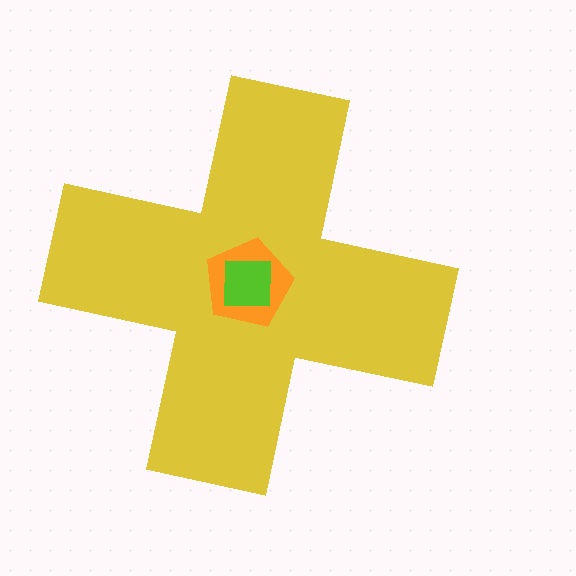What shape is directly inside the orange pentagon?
The lime square.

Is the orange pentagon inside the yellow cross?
Yes.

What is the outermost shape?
The yellow cross.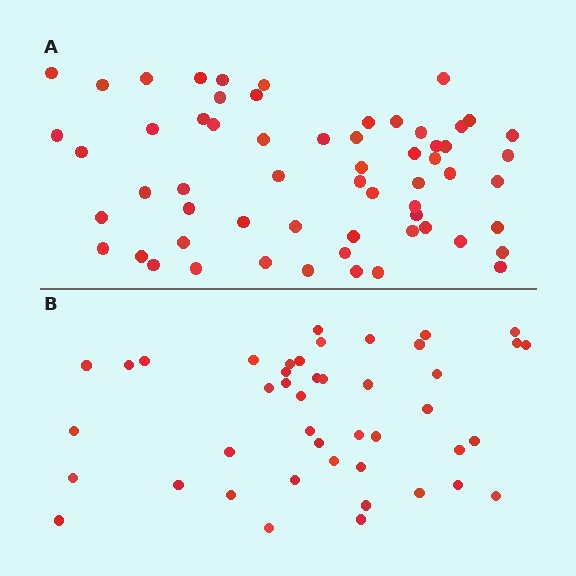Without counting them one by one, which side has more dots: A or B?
Region A (the top region) has more dots.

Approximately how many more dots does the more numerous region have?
Region A has approximately 15 more dots than region B.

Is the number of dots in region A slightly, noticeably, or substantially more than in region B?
Region A has noticeably more, but not dramatically so. The ratio is roughly 1.4 to 1.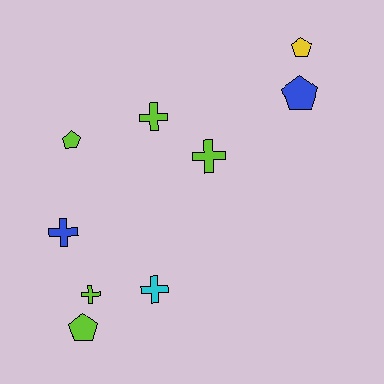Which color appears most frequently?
Lime, with 5 objects.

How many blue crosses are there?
There is 1 blue cross.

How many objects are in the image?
There are 9 objects.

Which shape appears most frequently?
Cross, with 5 objects.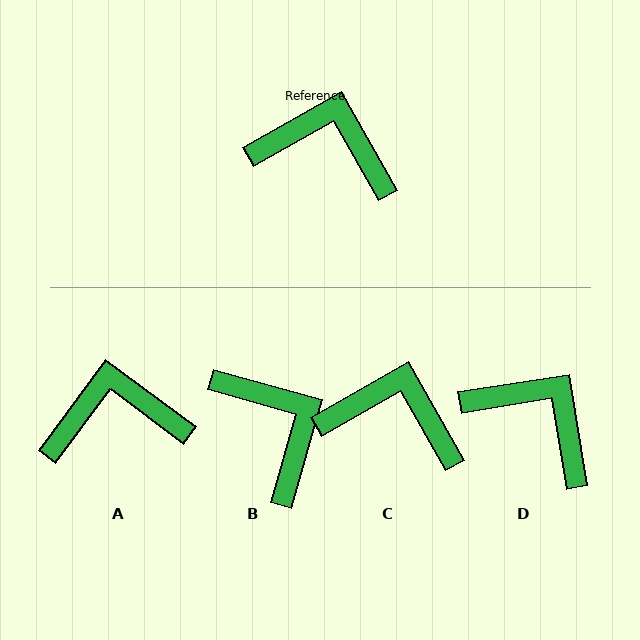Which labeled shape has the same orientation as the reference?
C.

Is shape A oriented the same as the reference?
No, it is off by about 24 degrees.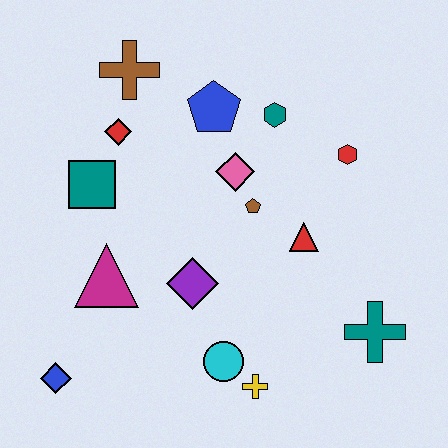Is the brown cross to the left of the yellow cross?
Yes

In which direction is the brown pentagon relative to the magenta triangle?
The brown pentagon is to the right of the magenta triangle.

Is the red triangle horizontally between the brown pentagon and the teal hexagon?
No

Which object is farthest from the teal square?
The teal cross is farthest from the teal square.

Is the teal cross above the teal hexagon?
No